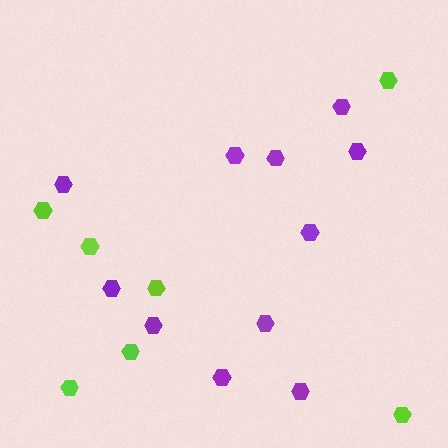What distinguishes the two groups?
There are 2 groups: one group of purple hexagons (11) and one group of lime hexagons (7).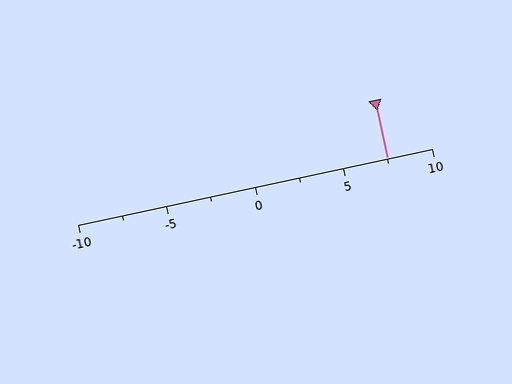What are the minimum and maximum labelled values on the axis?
The axis runs from -10 to 10.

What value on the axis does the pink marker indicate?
The marker indicates approximately 7.5.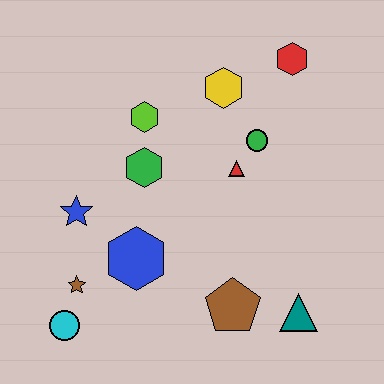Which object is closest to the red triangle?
The green circle is closest to the red triangle.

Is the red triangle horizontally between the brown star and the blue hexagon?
No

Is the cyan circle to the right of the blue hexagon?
No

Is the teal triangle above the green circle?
No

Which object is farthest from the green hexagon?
The teal triangle is farthest from the green hexagon.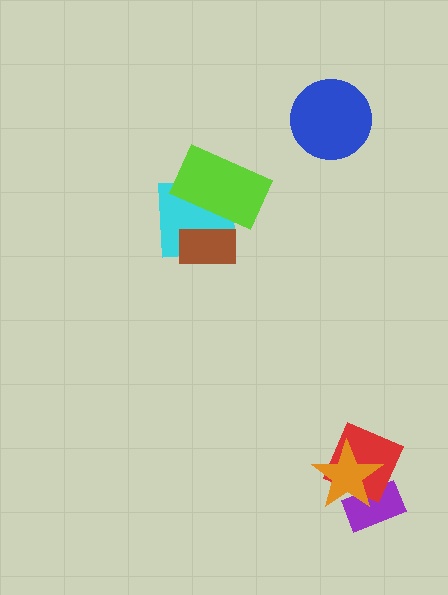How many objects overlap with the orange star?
2 objects overlap with the orange star.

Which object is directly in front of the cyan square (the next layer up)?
The lime rectangle is directly in front of the cyan square.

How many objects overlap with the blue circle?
0 objects overlap with the blue circle.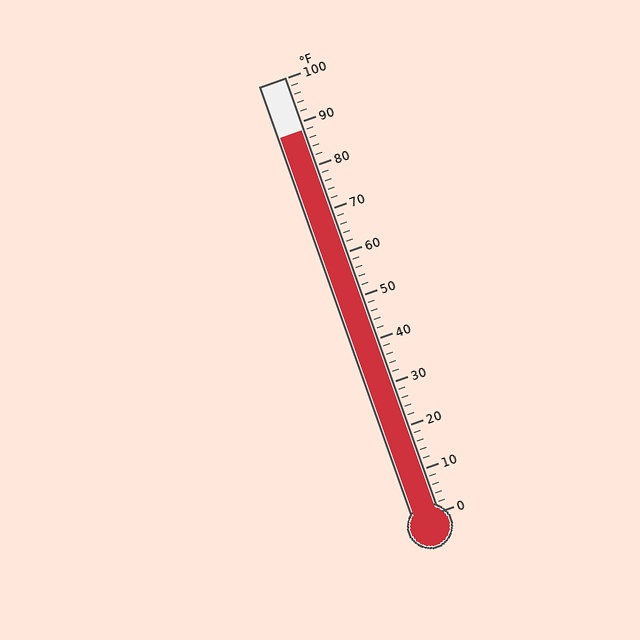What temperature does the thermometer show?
The thermometer shows approximately 88°F.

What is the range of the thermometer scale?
The thermometer scale ranges from 0°F to 100°F.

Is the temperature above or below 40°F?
The temperature is above 40°F.